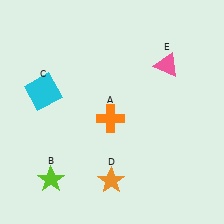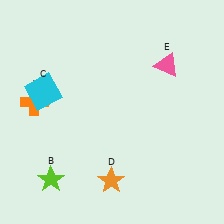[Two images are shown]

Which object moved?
The orange cross (A) moved left.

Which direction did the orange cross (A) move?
The orange cross (A) moved left.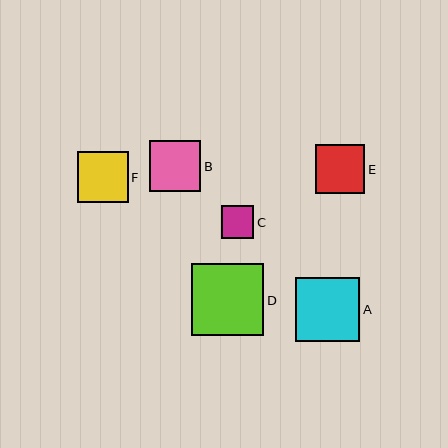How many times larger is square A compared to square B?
Square A is approximately 1.3 times the size of square B.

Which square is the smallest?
Square C is the smallest with a size of approximately 32 pixels.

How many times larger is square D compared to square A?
Square D is approximately 1.1 times the size of square A.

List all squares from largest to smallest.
From largest to smallest: D, A, B, F, E, C.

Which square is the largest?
Square D is the largest with a size of approximately 72 pixels.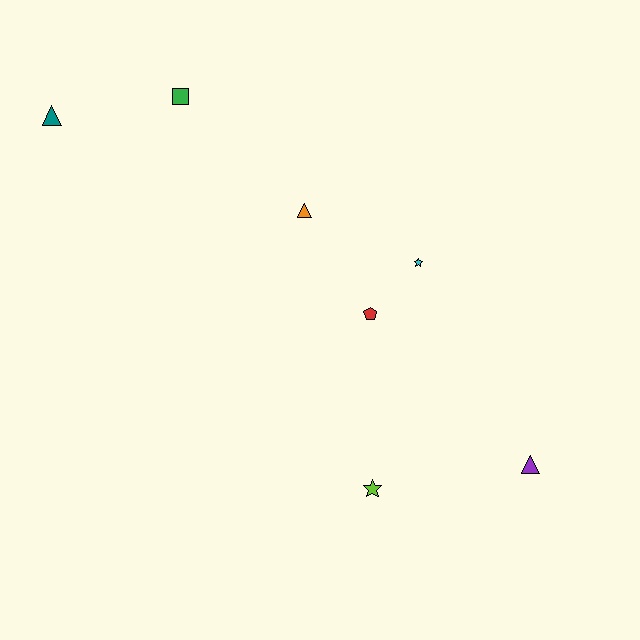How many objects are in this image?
There are 7 objects.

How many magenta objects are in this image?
There are no magenta objects.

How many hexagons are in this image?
There are no hexagons.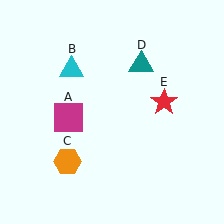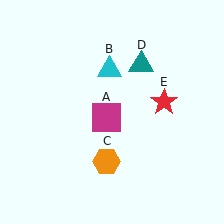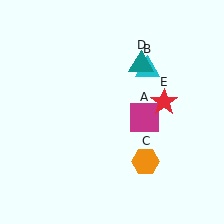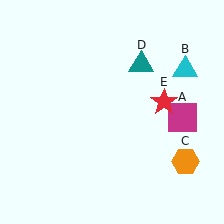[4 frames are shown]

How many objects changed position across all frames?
3 objects changed position: magenta square (object A), cyan triangle (object B), orange hexagon (object C).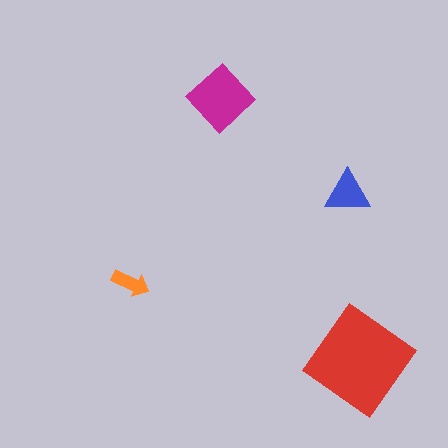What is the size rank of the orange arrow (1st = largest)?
4th.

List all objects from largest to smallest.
The red diamond, the magenta diamond, the blue triangle, the orange arrow.